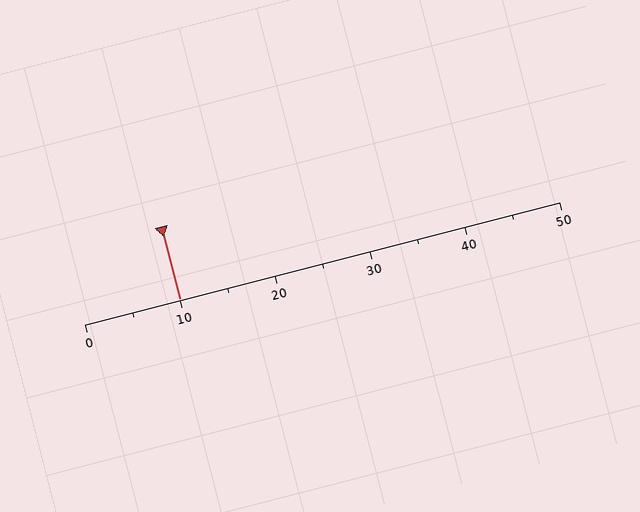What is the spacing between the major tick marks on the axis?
The major ticks are spaced 10 apart.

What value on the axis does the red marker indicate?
The marker indicates approximately 10.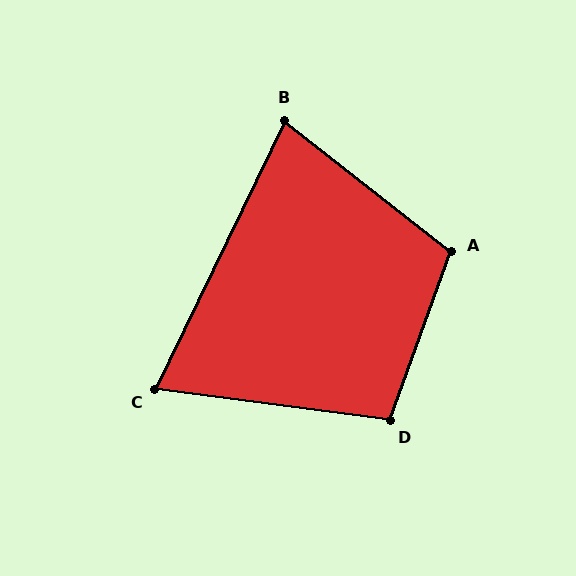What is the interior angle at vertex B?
Approximately 78 degrees (acute).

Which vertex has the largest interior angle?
A, at approximately 108 degrees.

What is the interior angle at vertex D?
Approximately 102 degrees (obtuse).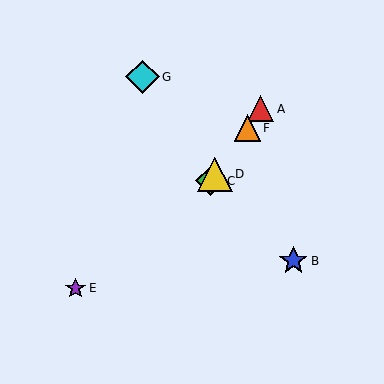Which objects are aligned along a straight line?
Objects A, C, D, F are aligned along a straight line.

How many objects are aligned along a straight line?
4 objects (A, C, D, F) are aligned along a straight line.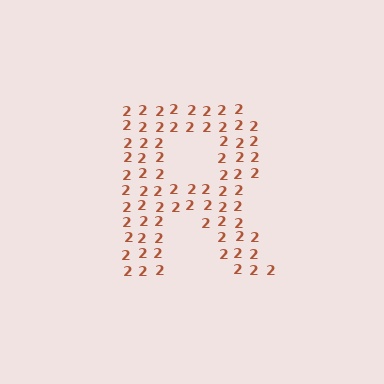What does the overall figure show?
The overall figure shows the letter R.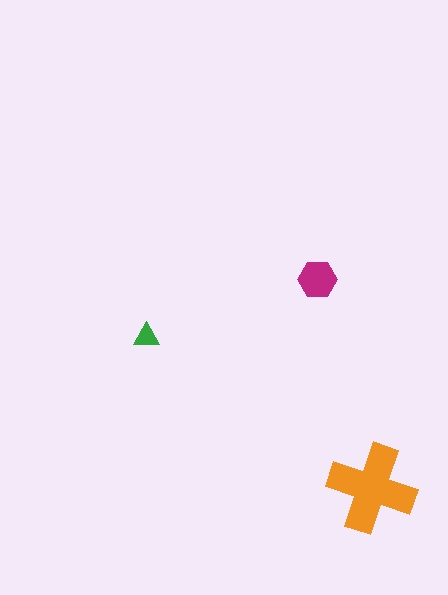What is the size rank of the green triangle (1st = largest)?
3rd.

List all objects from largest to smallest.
The orange cross, the magenta hexagon, the green triangle.